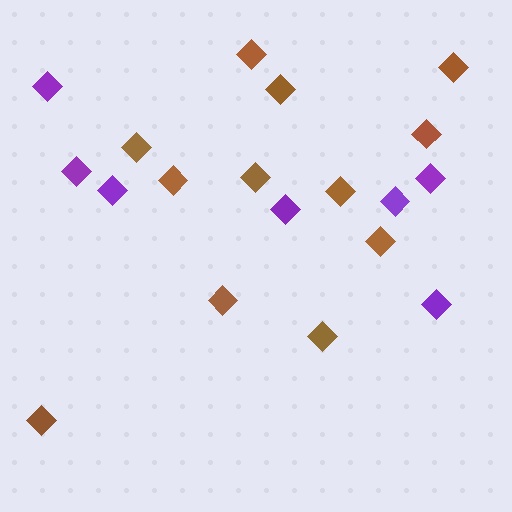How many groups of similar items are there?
There are 2 groups: one group of purple diamonds (7) and one group of brown diamonds (12).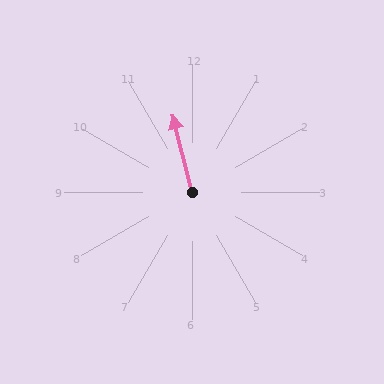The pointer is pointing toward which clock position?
Roughly 12 o'clock.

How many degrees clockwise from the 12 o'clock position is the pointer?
Approximately 346 degrees.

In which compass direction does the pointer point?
North.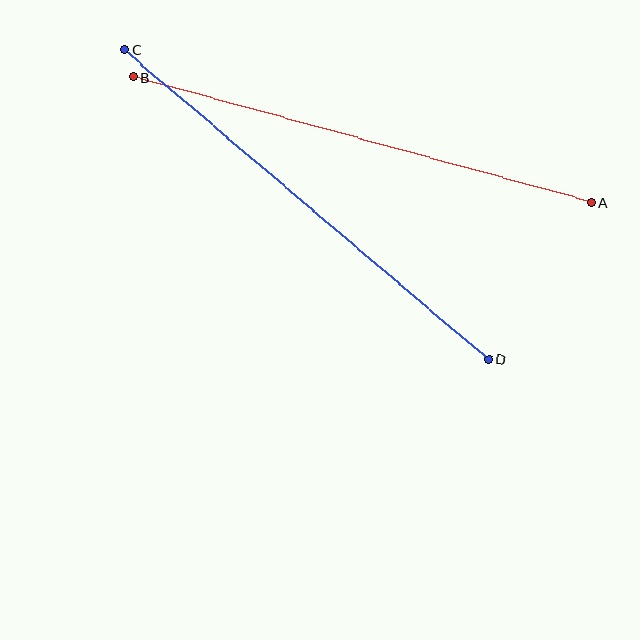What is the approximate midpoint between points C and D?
The midpoint is at approximately (307, 205) pixels.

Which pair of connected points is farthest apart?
Points C and D are farthest apart.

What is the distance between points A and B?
The distance is approximately 474 pixels.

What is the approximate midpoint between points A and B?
The midpoint is at approximately (362, 140) pixels.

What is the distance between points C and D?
The distance is approximately 478 pixels.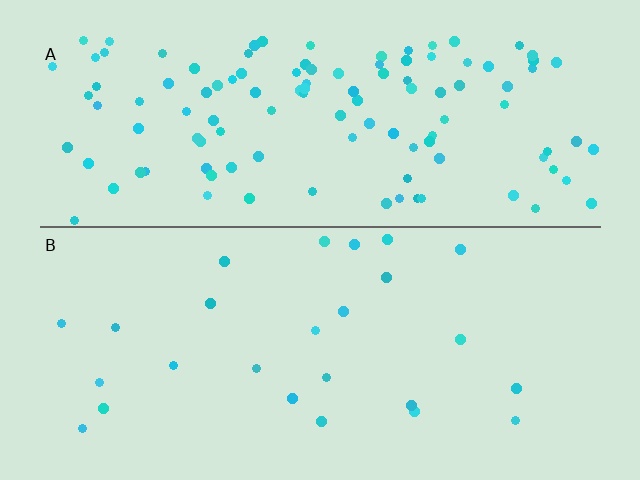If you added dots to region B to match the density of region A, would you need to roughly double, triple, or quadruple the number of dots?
Approximately quadruple.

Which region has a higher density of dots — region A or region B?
A (the top).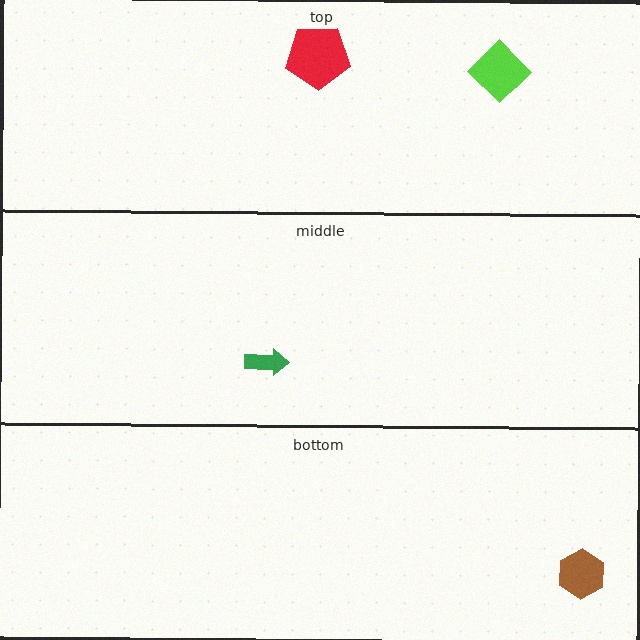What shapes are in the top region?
The lime diamond, the red pentagon.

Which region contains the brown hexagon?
The bottom region.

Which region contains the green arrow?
The middle region.